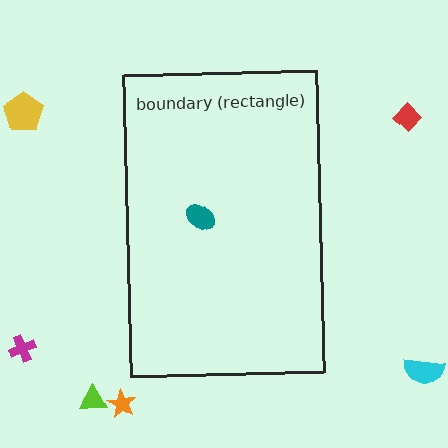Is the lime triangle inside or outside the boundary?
Outside.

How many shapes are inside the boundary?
1 inside, 6 outside.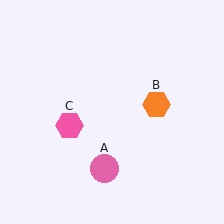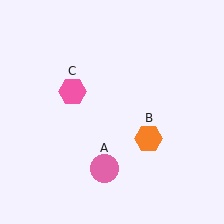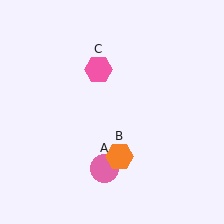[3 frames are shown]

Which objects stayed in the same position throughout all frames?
Pink circle (object A) remained stationary.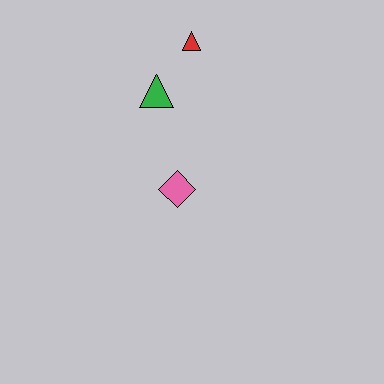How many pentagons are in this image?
There are no pentagons.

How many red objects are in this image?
There is 1 red object.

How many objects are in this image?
There are 3 objects.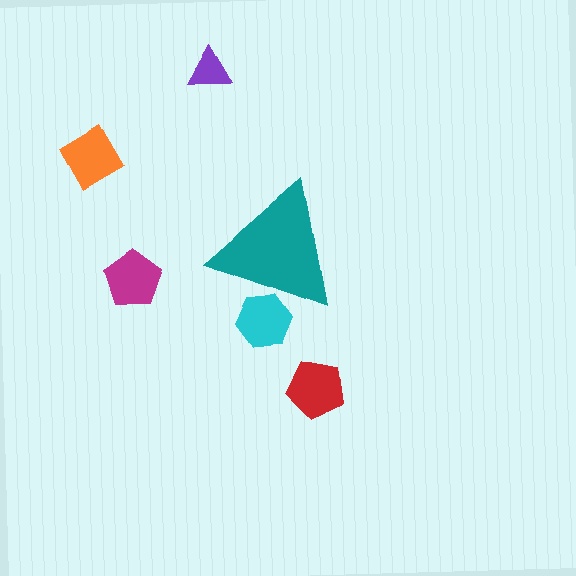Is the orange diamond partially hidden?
No, the orange diamond is fully visible.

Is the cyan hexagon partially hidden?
Yes, the cyan hexagon is partially hidden behind the teal triangle.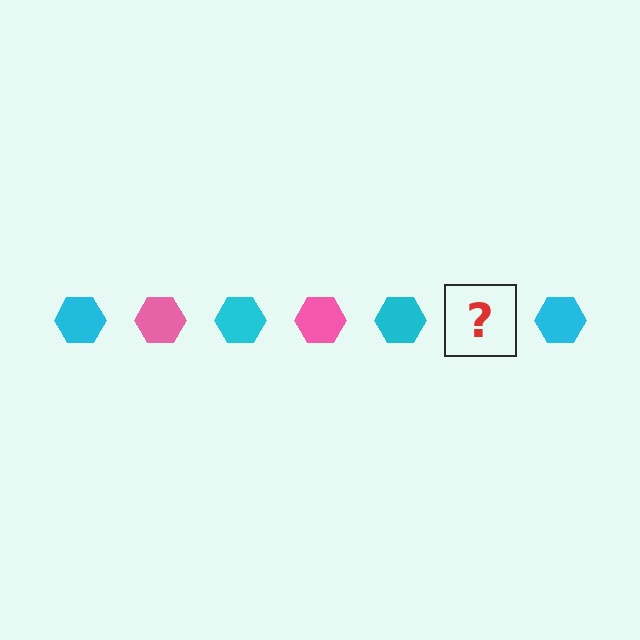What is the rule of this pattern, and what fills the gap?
The rule is that the pattern cycles through cyan, pink hexagons. The gap should be filled with a pink hexagon.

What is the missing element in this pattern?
The missing element is a pink hexagon.